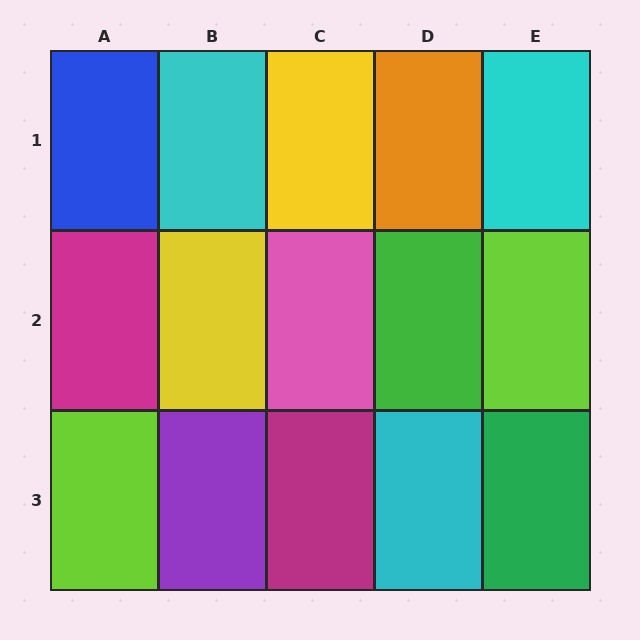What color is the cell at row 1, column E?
Cyan.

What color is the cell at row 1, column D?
Orange.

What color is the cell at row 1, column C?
Yellow.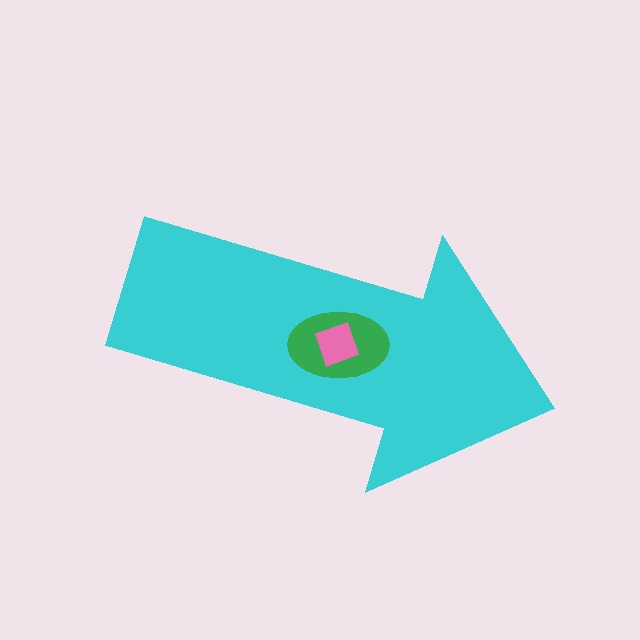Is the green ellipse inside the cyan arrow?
Yes.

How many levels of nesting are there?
3.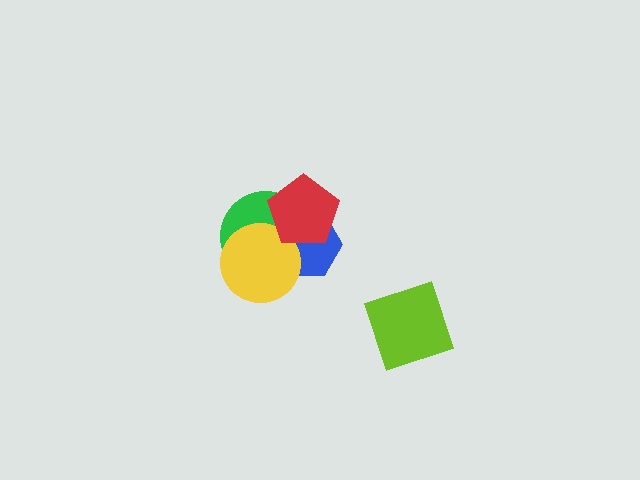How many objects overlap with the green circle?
3 objects overlap with the green circle.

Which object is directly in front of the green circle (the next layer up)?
The blue hexagon is directly in front of the green circle.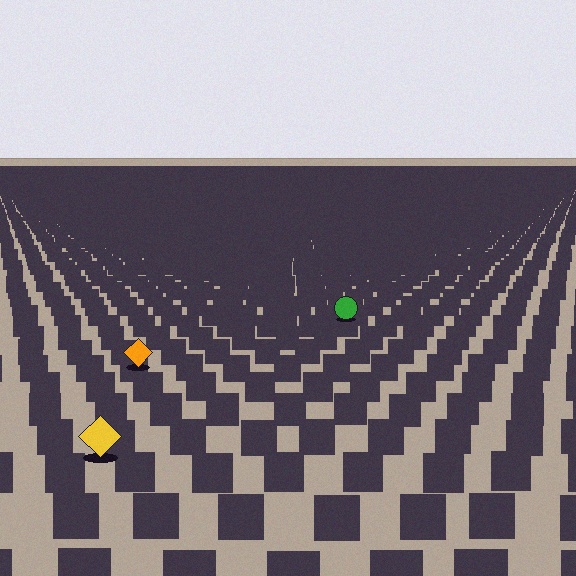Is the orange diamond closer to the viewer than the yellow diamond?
No. The yellow diamond is closer — you can tell from the texture gradient: the ground texture is coarser near it.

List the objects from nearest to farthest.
From nearest to farthest: the yellow diamond, the orange diamond, the green circle.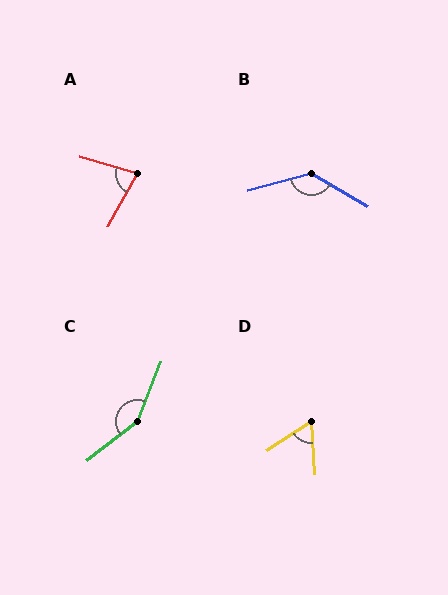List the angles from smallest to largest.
D (60°), A (77°), B (135°), C (149°).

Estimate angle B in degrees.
Approximately 135 degrees.